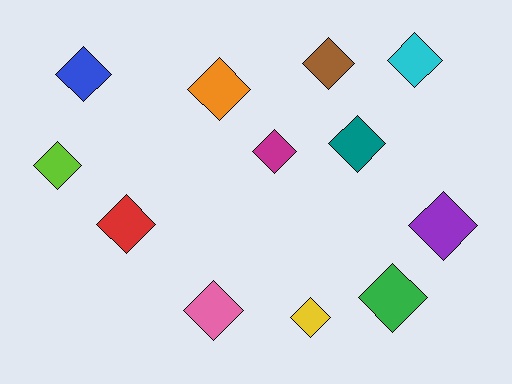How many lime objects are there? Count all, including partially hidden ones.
There is 1 lime object.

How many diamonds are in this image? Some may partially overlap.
There are 12 diamonds.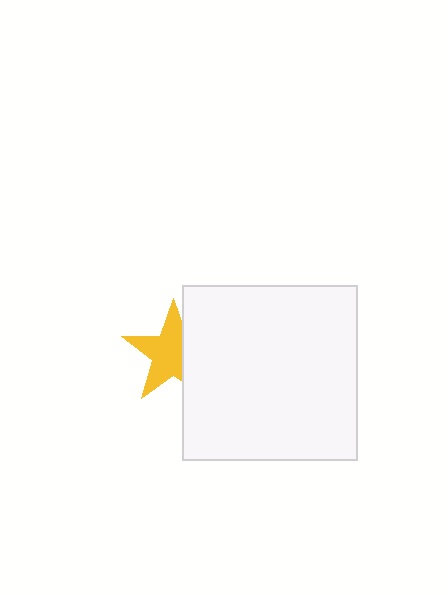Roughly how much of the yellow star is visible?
About half of it is visible (roughly 65%).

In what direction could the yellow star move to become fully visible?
The yellow star could move left. That would shift it out from behind the white square entirely.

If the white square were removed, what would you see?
You would see the complete yellow star.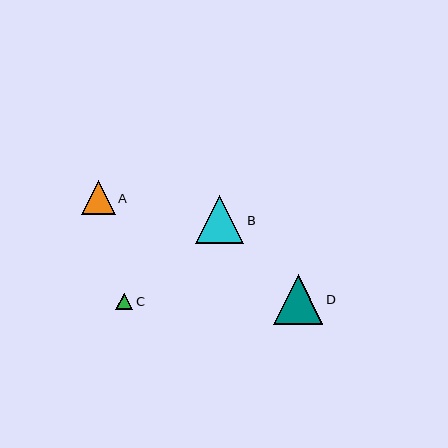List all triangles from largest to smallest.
From largest to smallest: D, B, A, C.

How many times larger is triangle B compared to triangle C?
Triangle B is approximately 2.9 times the size of triangle C.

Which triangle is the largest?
Triangle D is the largest with a size of approximately 50 pixels.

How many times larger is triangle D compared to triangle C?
Triangle D is approximately 3.0 times the size of triangle C.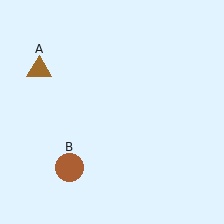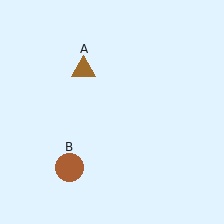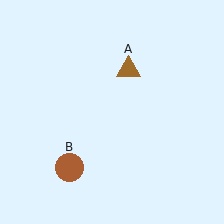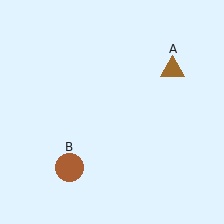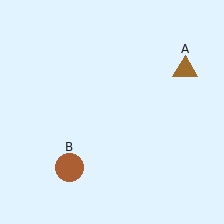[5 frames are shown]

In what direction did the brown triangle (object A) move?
The brown triangle (object A) moved right.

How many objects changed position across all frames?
1 object changed position: brown triangle (object A).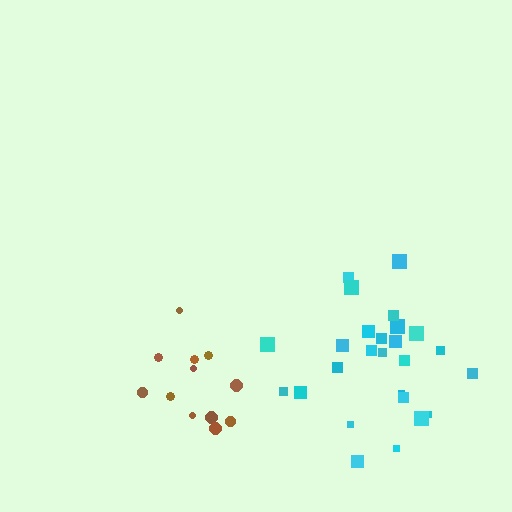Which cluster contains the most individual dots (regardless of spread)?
Cyan (26).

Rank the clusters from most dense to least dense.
brown, cyan.